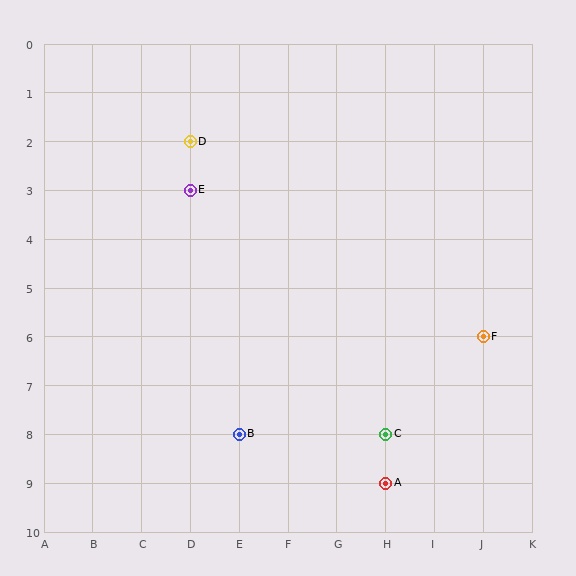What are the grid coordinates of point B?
Point B is at grid coordinates (E, 8).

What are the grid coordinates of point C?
Point C is at grid coordinates (H, 8).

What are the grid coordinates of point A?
Point A is at grid coordinates (H, 9).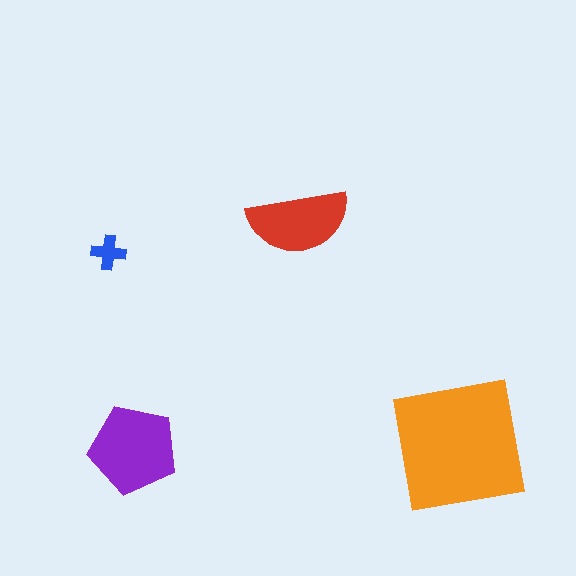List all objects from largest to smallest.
The orange square, the purple pentagon, the red semicircle, the blue cross.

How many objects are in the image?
There are 4 objects in the image.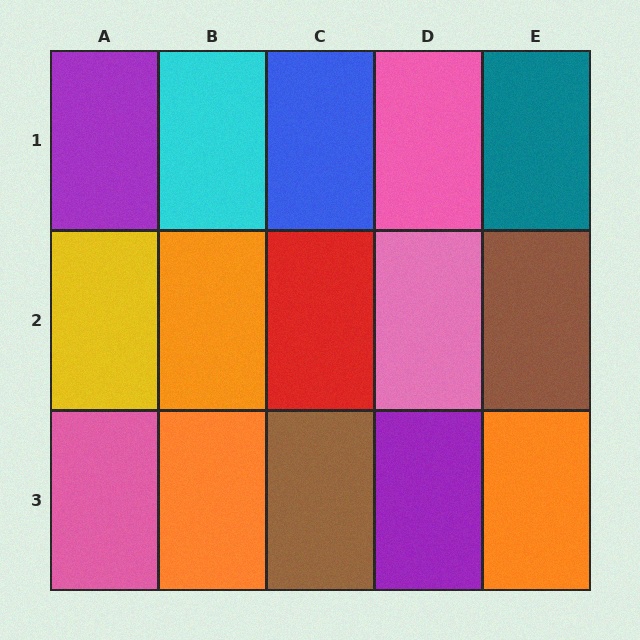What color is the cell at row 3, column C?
Brown.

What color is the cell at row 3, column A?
Pink.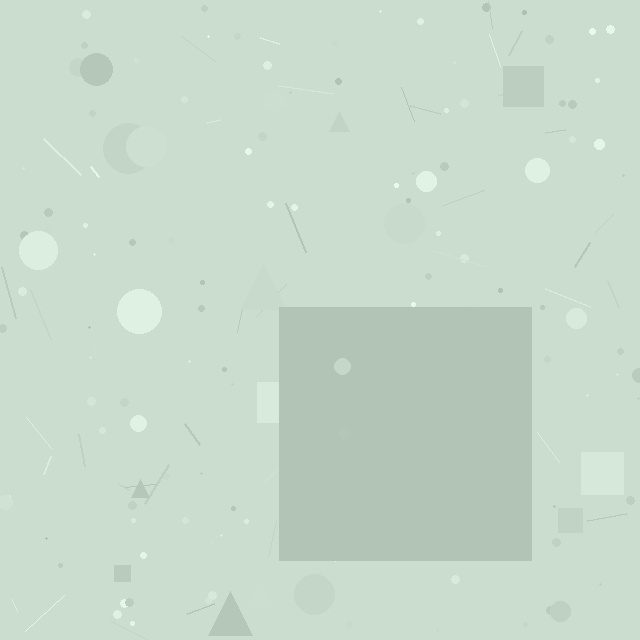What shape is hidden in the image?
A square is hidden in the image.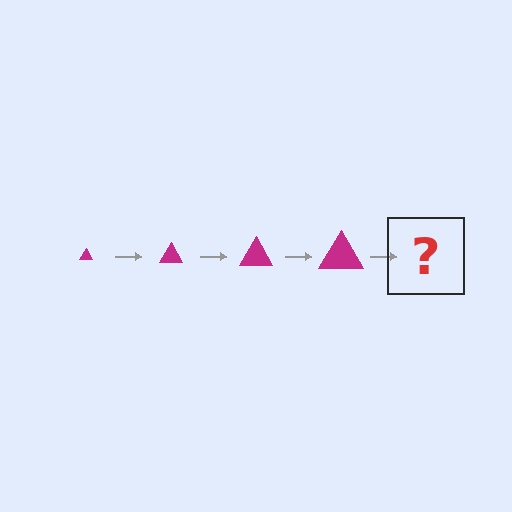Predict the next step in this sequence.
The next step is a magenta triangle, larger than the previous one.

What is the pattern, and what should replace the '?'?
The pattern is that the triangle gets progressively larger each step. The '?' should be a magenta triangle, larger than the previous one.